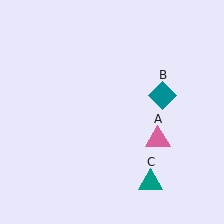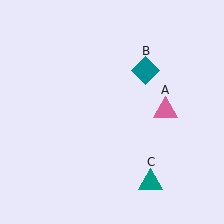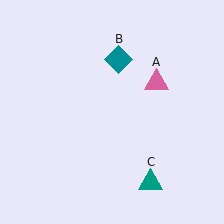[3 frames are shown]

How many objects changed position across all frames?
2 objects changed position: pink triangle (object A), teal diamond (object B).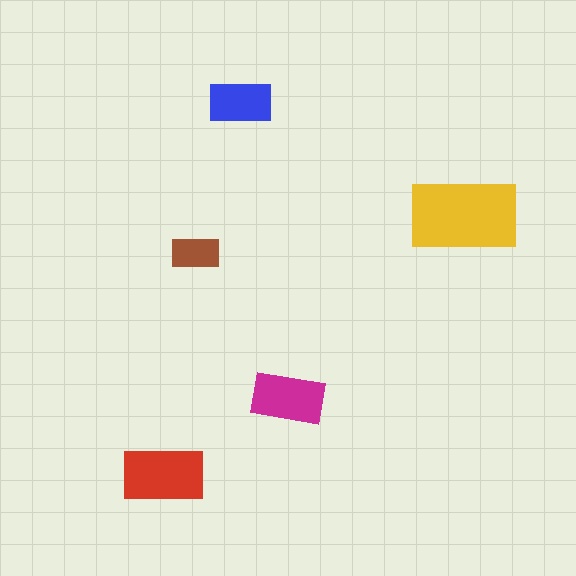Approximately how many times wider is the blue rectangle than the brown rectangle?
About 1.5 times wider.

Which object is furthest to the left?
The red rectangle is leftmost.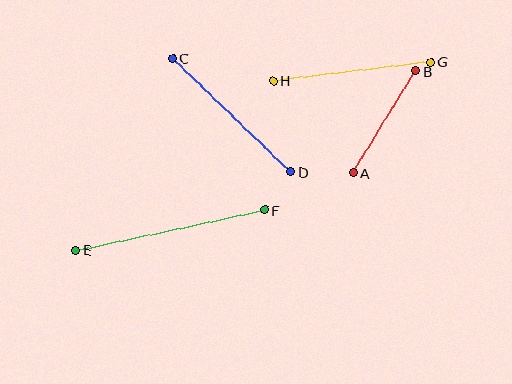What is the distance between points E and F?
The distance is approximately 193 pixels.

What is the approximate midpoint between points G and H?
The midpoint is at approximately (352, 71) pixels.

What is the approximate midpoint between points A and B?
The midpoint is at approximately (384, 122) pixels.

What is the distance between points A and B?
The distance is approximately 120 pixels.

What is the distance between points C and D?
The distance is approximately 163 pixels.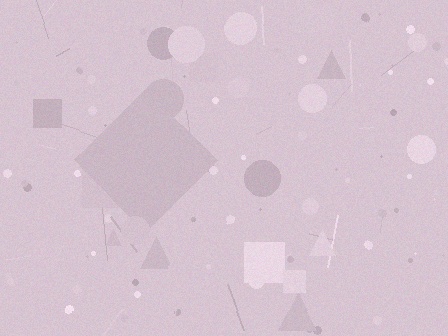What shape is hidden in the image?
A diamond is hidden in the image.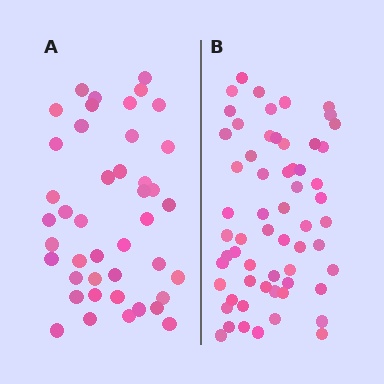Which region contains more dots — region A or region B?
Region B (the right region) has more dots.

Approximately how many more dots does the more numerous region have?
Region B has approximately 15 more dots than region A.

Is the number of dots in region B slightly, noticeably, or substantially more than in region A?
Region B has noticeably more, but not dramatically so. The ratio is roughly 1.4 to 1.